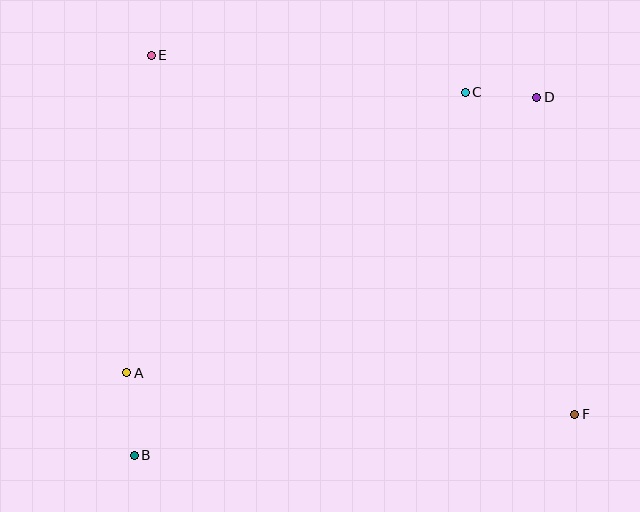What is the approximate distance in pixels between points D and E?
The distance between D and E is approximately 388 pixels.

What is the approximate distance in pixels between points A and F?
The distance between A and F is approximately 450 pixels.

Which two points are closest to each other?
Points C and D are closest to each other.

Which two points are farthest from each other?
Points E and F are farthest from each other.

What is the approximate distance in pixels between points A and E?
The distance between A and E is approximately 318 pixels.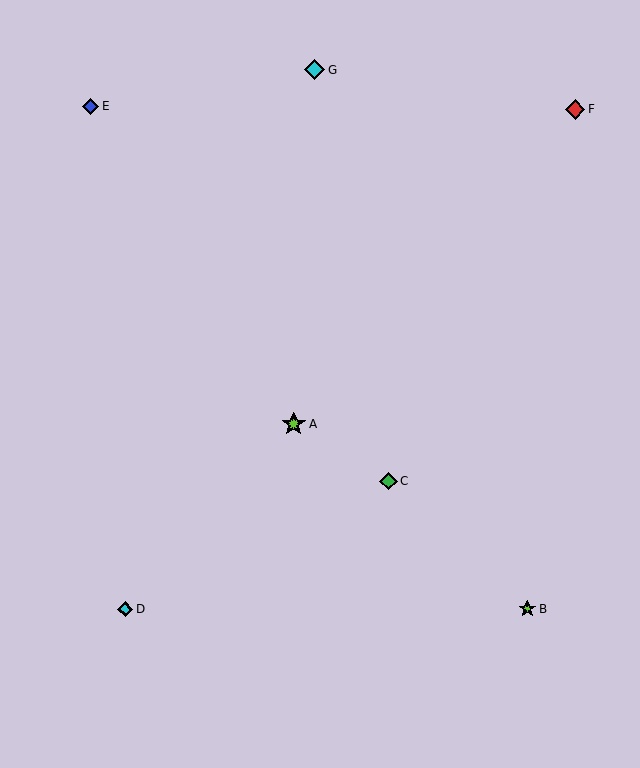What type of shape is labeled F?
Shape F is a red diamond.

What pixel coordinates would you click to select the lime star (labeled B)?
Click at (527, 609) to select the lime star B.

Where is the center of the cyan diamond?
The center of the cyan diamond is at (315, 70).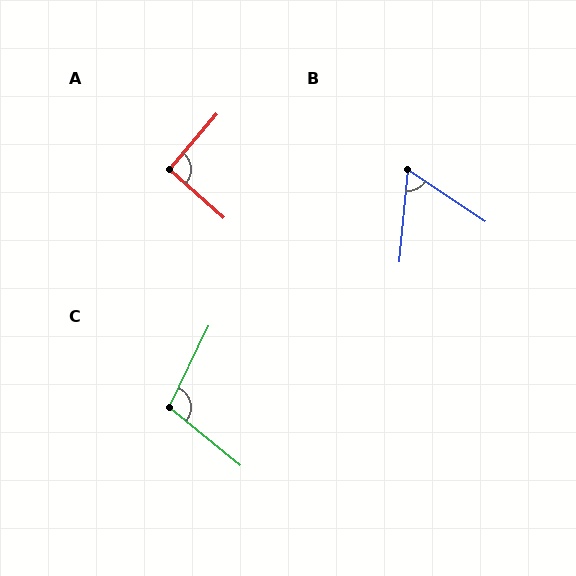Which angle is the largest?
C, at approximately 103 degrees.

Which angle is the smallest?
B, at approximately 61 degrees.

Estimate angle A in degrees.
Approximately 91 degrees.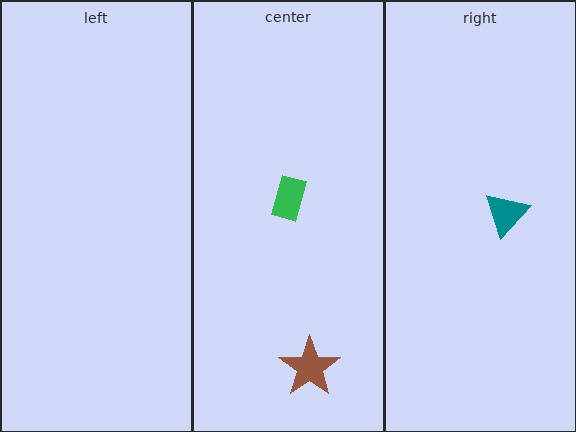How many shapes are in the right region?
1.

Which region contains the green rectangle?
The center region.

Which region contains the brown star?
The center region.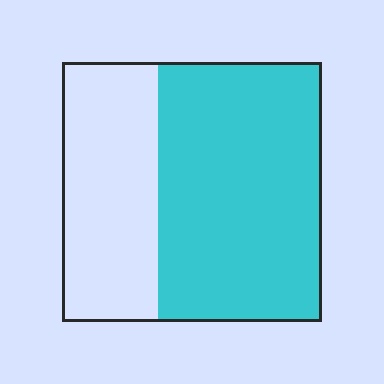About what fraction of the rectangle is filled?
About five eighths (5/8).